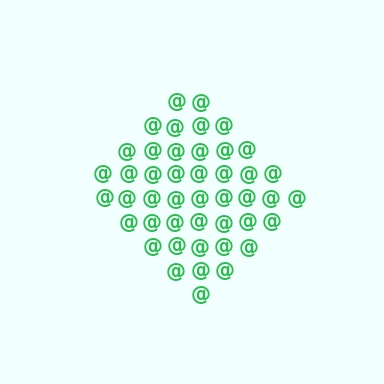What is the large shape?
The large shape is a diamond.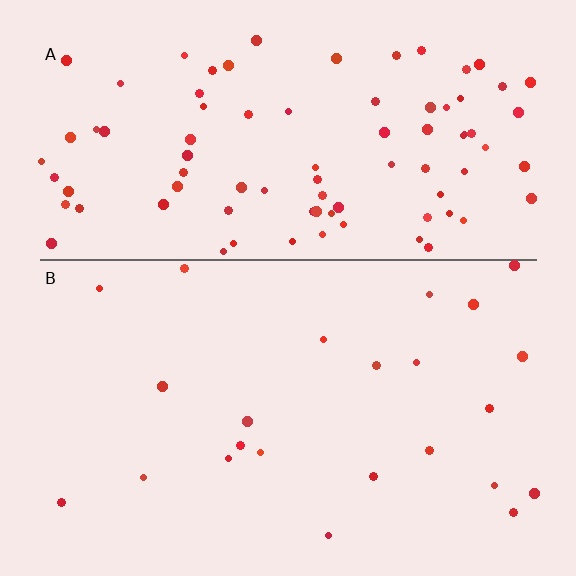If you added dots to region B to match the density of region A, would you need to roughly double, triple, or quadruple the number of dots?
Approximately quadruple.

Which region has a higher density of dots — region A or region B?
A (the top).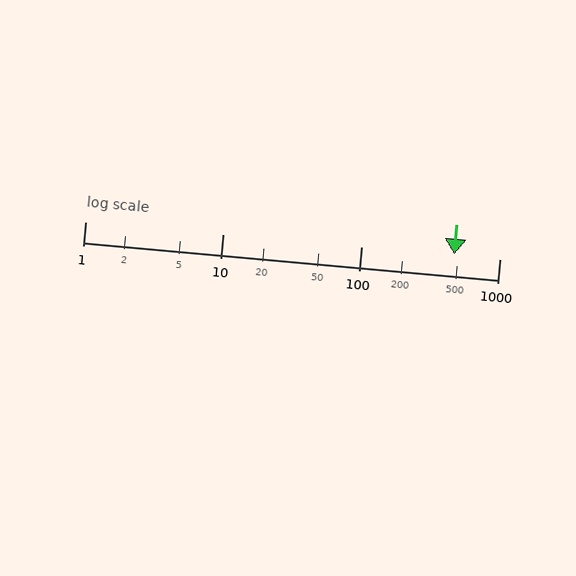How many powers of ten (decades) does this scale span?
The scale spans 3 decades, from 1 to 1000.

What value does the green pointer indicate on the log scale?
The pointer indicates approximately 470.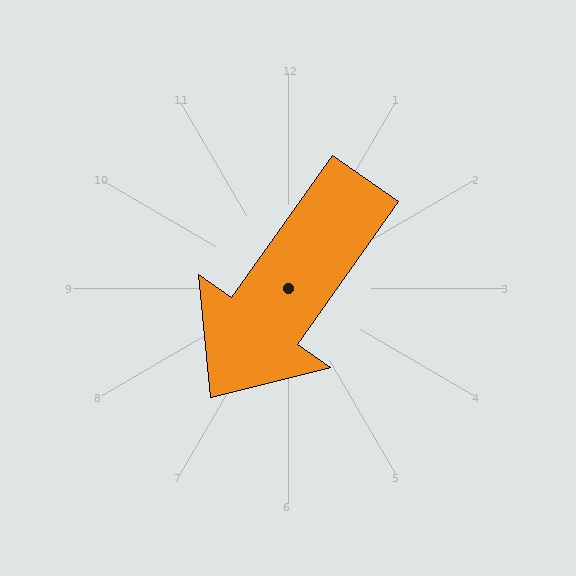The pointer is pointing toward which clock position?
Roughly 7 o'clock.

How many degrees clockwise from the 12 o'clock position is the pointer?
Approximately 215 degrees.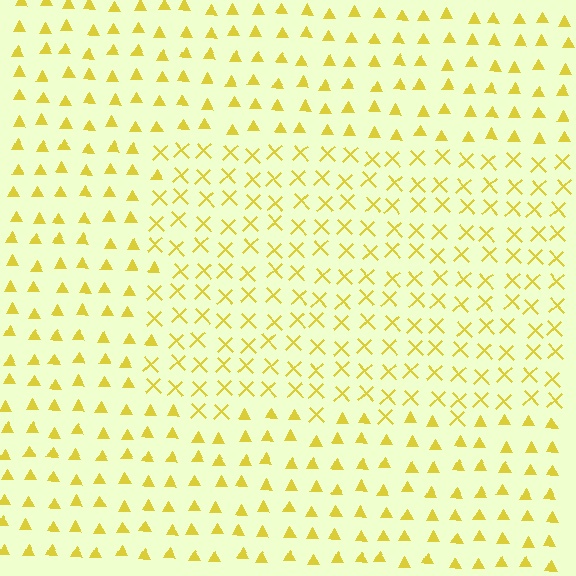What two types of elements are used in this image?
The image uses X marks inside the rectangle region and triangles outside it.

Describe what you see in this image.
The image is filled with small yellow elements arranged in a uniform grid. A rectangle-shaped region contains X marks, while the surrounding area contains triangles. The boundary is defined purely by the change in element shape.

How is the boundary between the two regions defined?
The boundary is defined by a change in element shape: X marks inside vs. triangles outside. All elements share the same color and spacing.